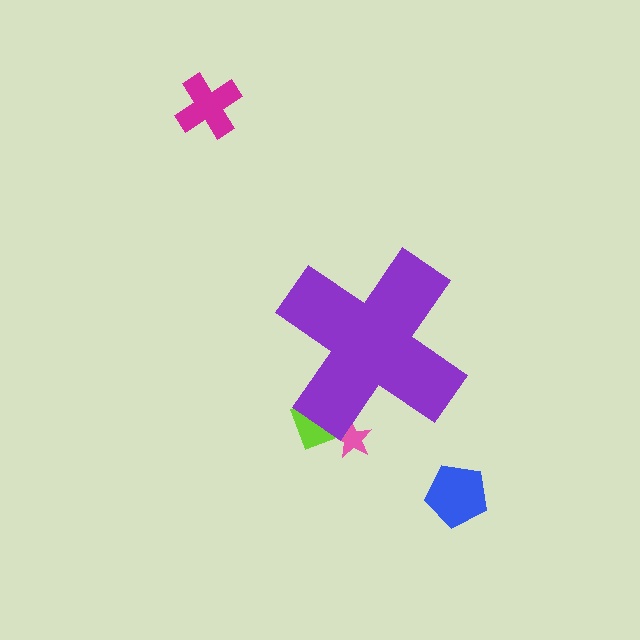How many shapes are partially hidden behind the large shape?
2 shapes are partially hidden.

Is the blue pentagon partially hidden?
No, the blue pentagon is fully visible.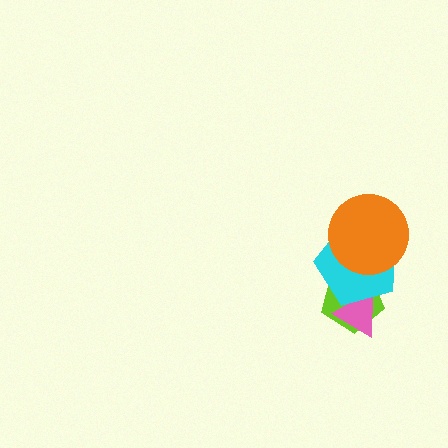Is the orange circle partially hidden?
No, no other shape covers it.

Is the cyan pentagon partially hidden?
Yes, it is partially covered by another shape.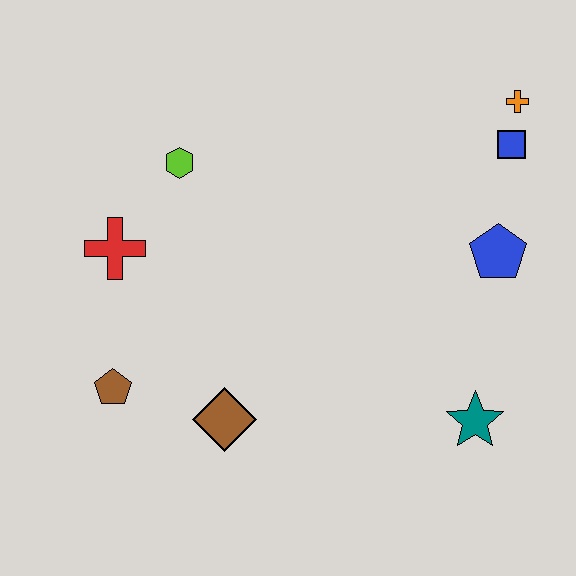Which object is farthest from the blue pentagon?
The brown pentagon is farthest from the blue pentagon.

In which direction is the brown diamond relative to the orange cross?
The brown diamond is below the orange cross.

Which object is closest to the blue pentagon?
The blue square is closest to the blue pentagon.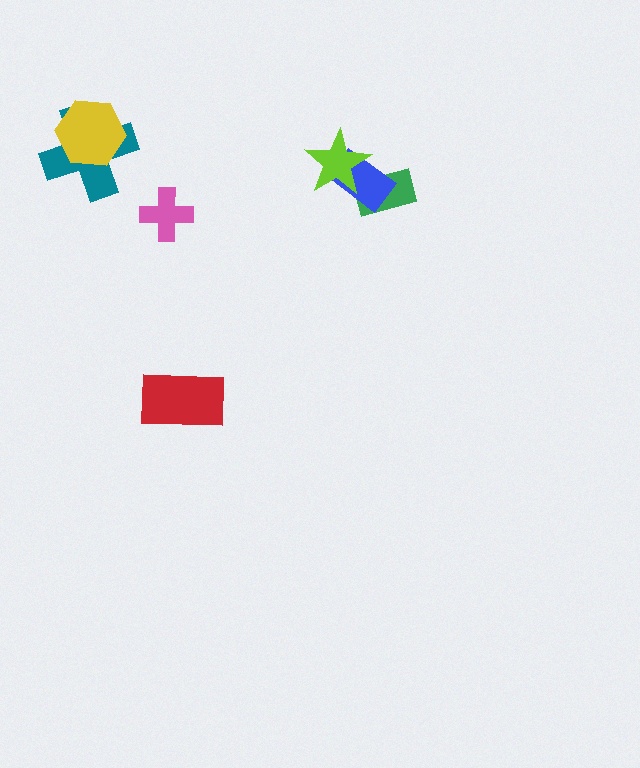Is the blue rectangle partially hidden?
Yes, it is partially covered by another shape.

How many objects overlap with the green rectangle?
2 objects overlap with the green rectangle.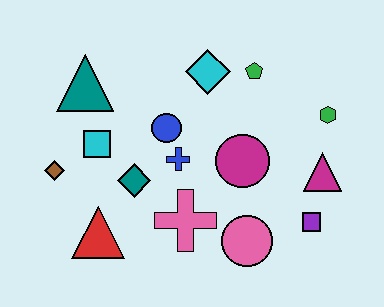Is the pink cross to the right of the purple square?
No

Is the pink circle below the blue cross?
Yes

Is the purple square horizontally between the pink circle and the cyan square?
No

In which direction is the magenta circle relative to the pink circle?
The magenta circle is above the pink circle.